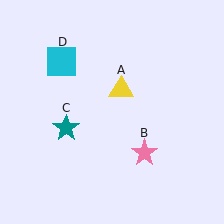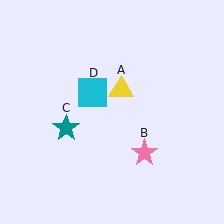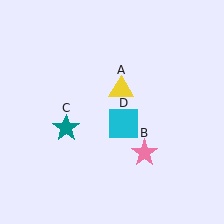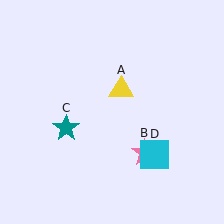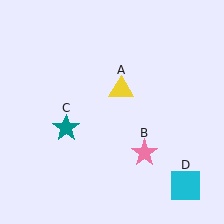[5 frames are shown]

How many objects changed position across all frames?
1 object changed position: cyan square (object D).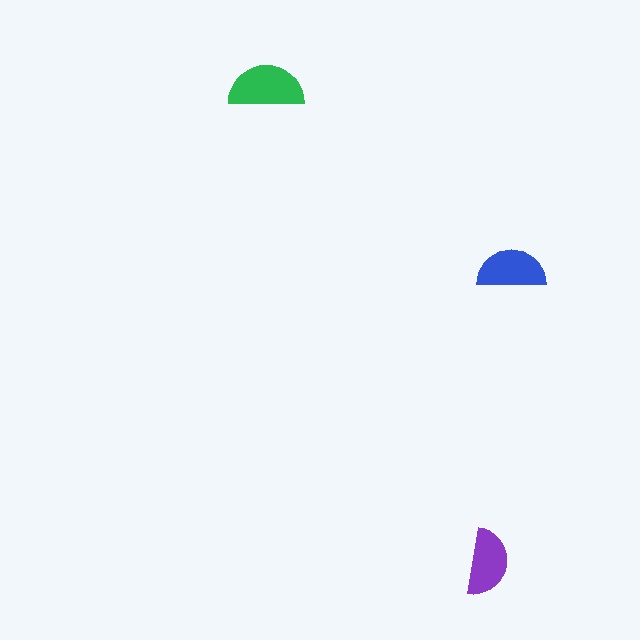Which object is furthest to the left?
The green semicircle is leftmost.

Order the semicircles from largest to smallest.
the green one, the blue one, the purple one.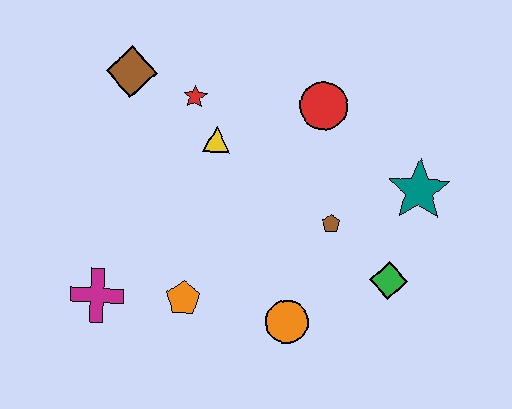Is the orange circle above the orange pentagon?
No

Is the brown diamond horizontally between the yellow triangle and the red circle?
No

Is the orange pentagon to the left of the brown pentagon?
Yes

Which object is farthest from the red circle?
The magenta cross is farthest from the red circle.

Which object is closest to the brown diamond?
The red star is closest to the brown diamond.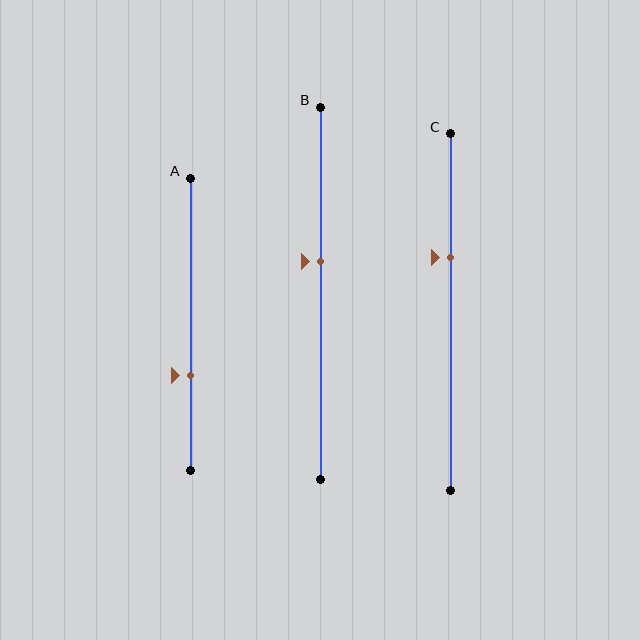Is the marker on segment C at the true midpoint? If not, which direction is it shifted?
No, the marker on segment C is shifted upward by about 15% of the segment length.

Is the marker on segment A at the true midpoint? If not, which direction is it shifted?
No, the marker on segment A is shifted downward by about 18% of the segment length.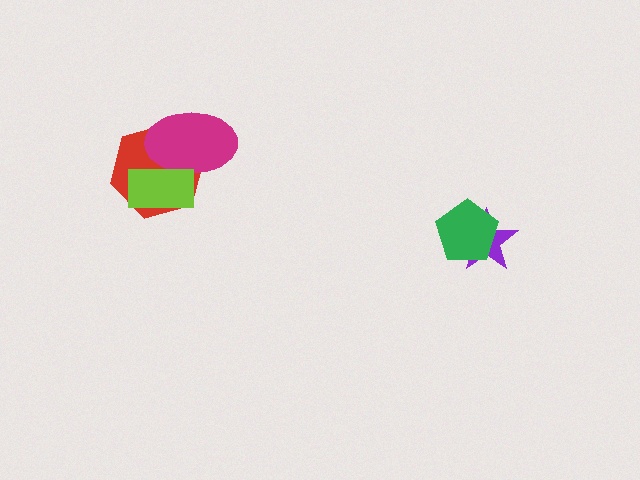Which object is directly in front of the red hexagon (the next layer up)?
The magenta ellipse is directly in front of the red hexagon.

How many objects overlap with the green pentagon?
1 object overlaps with the green pentagon.